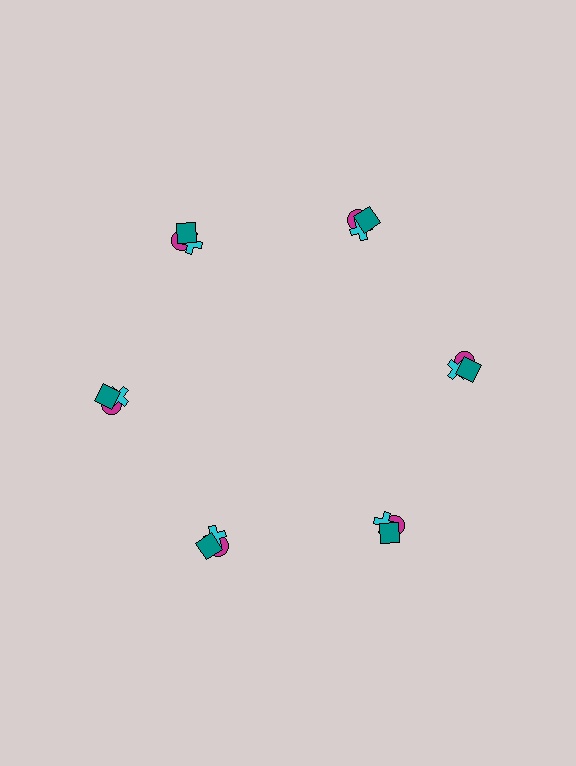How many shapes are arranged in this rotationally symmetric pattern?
There are 18 shapes, arranged in 6 groups of 3.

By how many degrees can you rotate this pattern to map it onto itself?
The pattern maps onto itself every 60 degrees of rotation.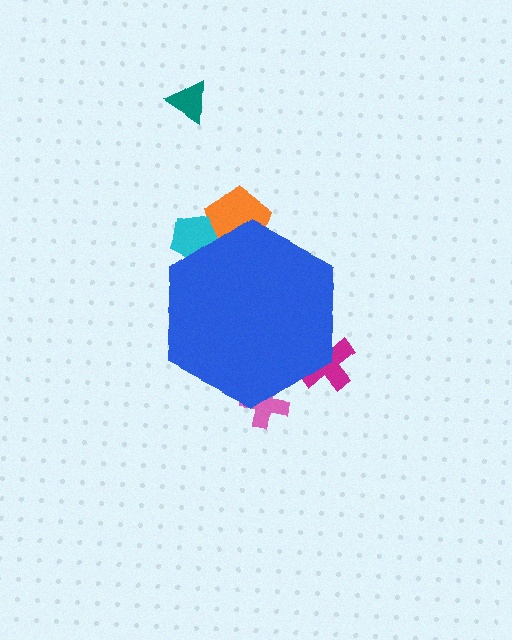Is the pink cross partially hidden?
Yes, the pink cross is partially hidden behind the blue hexagon.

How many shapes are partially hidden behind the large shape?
4 shapes are partially hidden.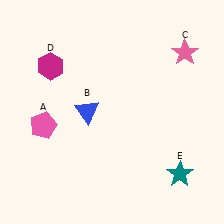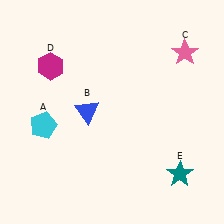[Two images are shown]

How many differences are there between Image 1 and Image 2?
There is 1 difference between the two images.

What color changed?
The pentagon (A) changed from pink in Image 1 to cyan in Image 2.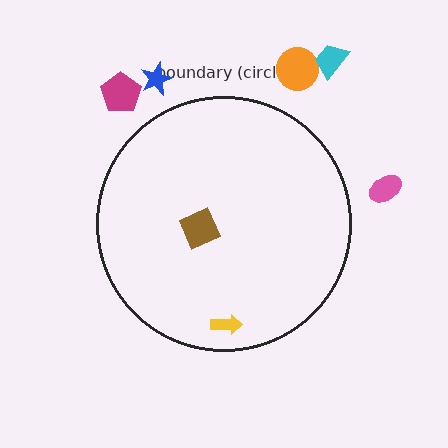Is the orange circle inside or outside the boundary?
Outside.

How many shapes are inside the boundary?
2 inside, 5 outside.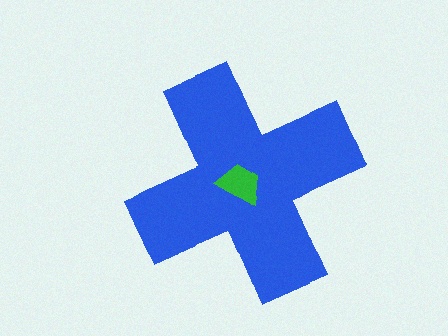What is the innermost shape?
The green trapezoid.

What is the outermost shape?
The blue cross.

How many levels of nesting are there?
2.